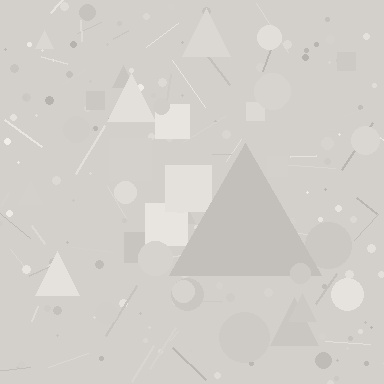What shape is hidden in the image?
A triangle is hidden in the image.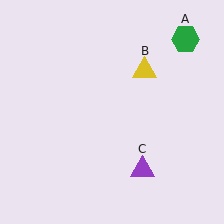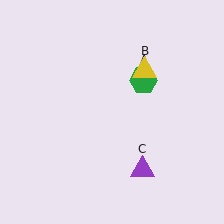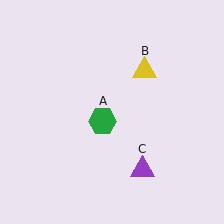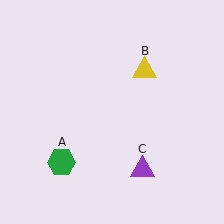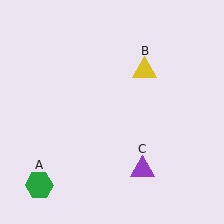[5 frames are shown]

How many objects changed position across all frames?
1 object changed position: green hexagon (object A).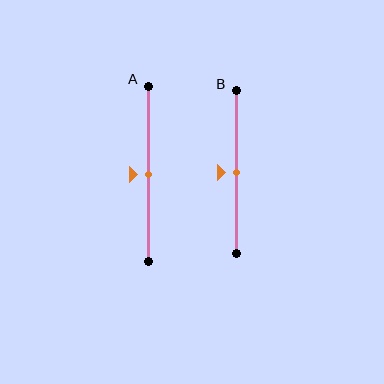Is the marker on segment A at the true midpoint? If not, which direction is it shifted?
Yes, the marker on segment A is at the true midpoint.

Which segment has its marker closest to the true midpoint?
Segment A has its marker closest to the true midpoint.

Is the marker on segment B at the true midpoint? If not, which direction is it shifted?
Yes, the marker on segment B is at the true midpoint.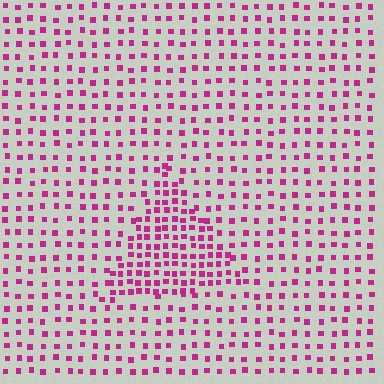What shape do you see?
I see a triangle.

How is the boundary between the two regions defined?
The boundary is defined by a change in element density (approximately 2.0x ratio). All elements are the same color, size, and shape.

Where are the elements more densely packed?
The elements are more densely packed inside the triangle boundary.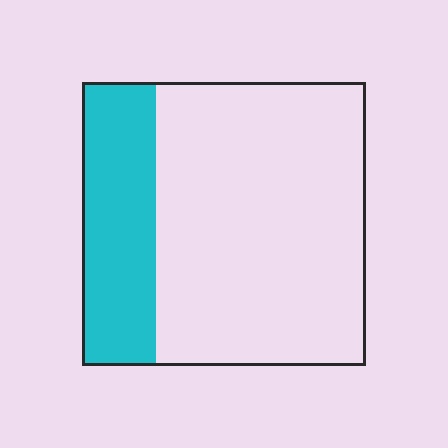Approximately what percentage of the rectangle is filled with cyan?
Approximately 25%.